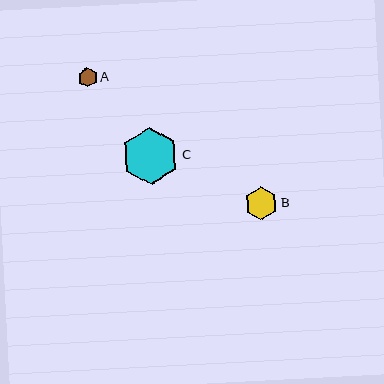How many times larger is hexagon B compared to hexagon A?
Hexagon B is approximately 1.7 times the size of hexagon A.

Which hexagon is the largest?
Hexagon C is the largest with a size of approximately 57 pixels.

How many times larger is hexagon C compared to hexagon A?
Hexagon C is approximately 3.0 times the size of hexagon A.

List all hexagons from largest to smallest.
From largest to smallest: C, B, A.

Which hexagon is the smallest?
Hexagon A is the smallest with a size of approximately 19 pixels.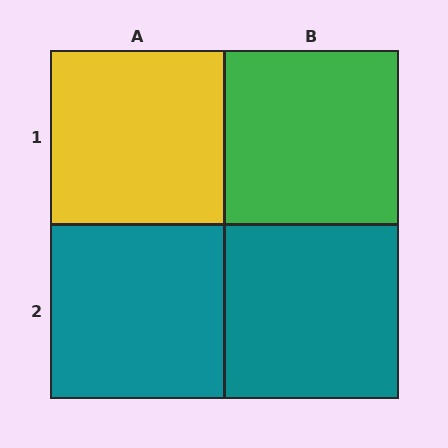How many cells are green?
1 cell is green.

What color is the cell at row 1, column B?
Green.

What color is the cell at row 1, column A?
Yellow.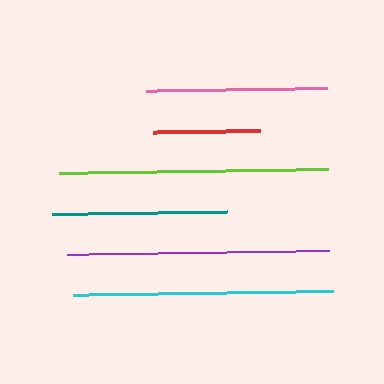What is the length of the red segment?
The red segment is approximately 107 pixels long.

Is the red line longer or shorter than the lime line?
The lime line is longer than the red line.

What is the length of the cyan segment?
The cyan segment is approximately 261 pixels long.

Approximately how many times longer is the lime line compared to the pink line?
The lime line is approximately 1.5 times the length of the pink line.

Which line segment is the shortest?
The red line is the shortest at approximately 107 pixels.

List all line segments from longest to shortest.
From longest to shortest: lime, purple, cyan, pink, teal, red.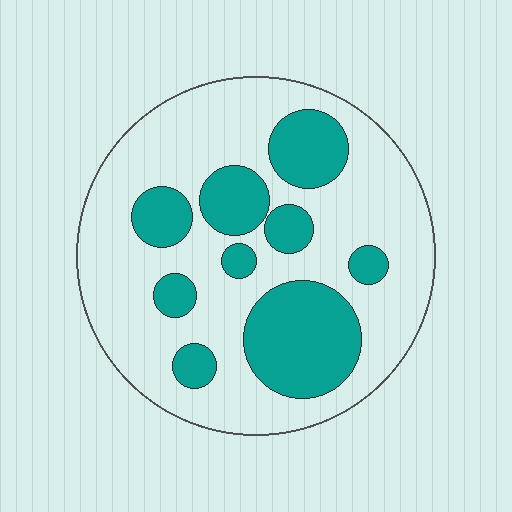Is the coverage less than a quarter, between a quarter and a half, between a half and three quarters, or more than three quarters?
Between a quarter and a half.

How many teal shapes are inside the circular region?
9.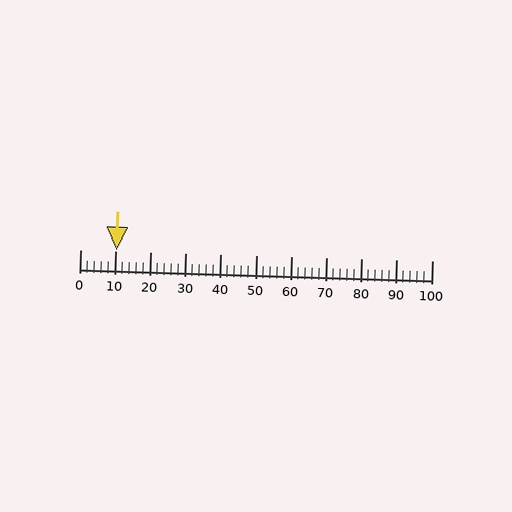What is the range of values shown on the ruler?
The ruler shows values from 0 to 100.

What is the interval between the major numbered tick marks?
The major tick marks are spaced 10 units apart.